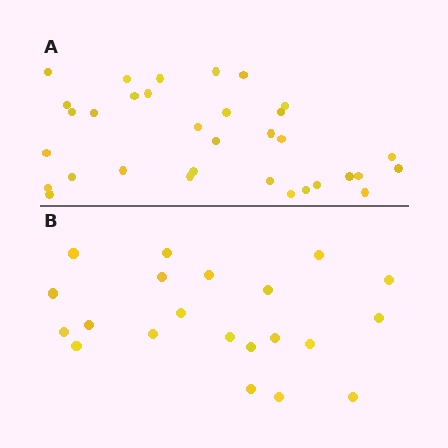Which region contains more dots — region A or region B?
Region A (the top region) has more dots.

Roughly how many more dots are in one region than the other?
Region A has roughly 12 or so more dots than region B.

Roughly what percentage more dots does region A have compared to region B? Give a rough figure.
About 55% more.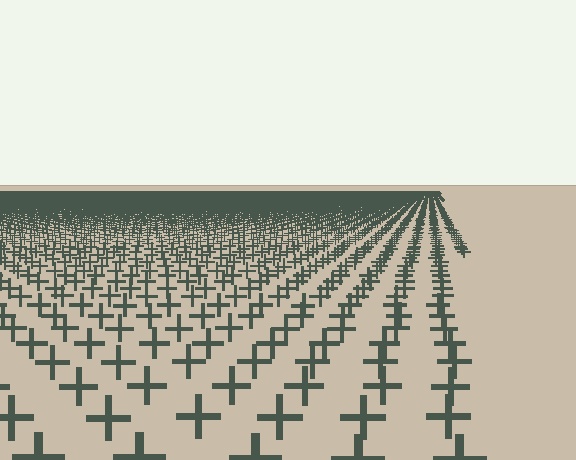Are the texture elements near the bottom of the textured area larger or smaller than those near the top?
Larger. Near the bottom, elements are closer to the viewer and appear at a bigger on-screen size.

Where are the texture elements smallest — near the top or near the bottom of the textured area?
Near the top.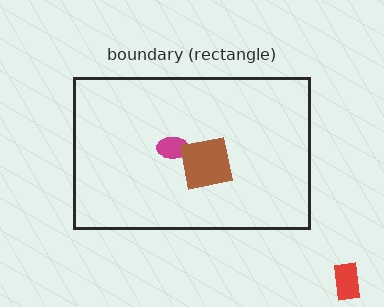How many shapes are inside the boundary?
2 inside, 1 outside.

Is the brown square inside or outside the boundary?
Inside.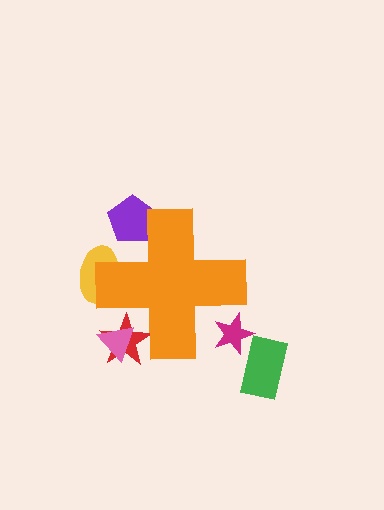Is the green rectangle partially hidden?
No, the green rectangle is fully visible.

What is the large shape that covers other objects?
An orange cross.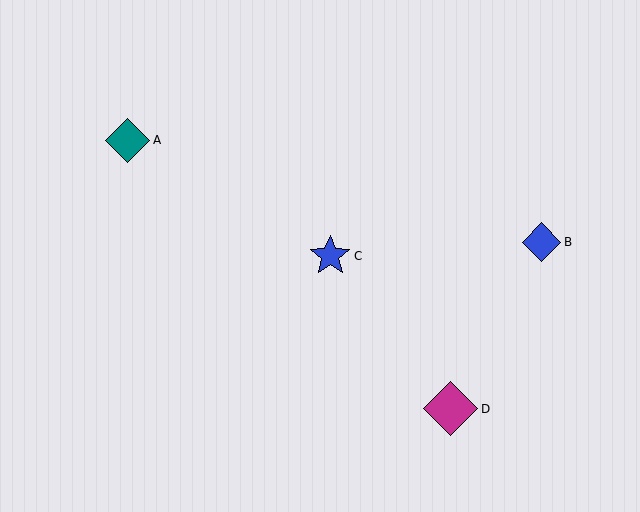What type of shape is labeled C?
Shape C is a blue star.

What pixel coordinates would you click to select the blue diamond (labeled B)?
Click at (542, 242) to select the blue diamond B.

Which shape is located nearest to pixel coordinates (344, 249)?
The blue star (labeled C) at (330, 256) is nearest to that location.